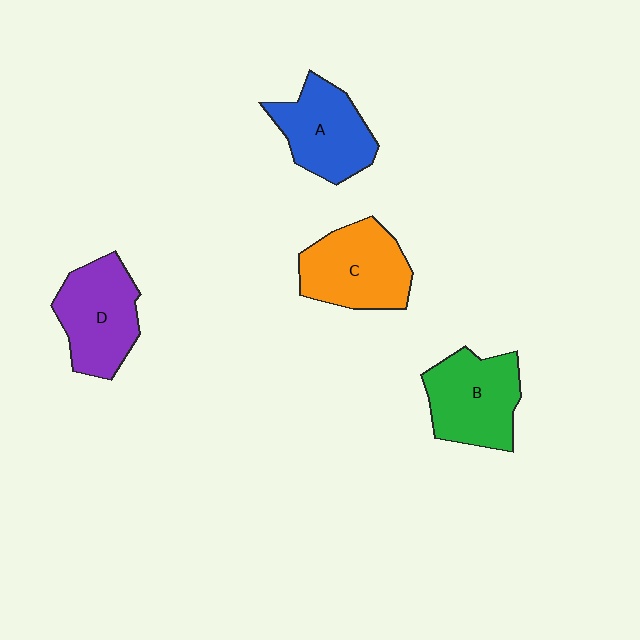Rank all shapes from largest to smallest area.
From largest to smallest: C (orange), B (green), D (purple), A (blue).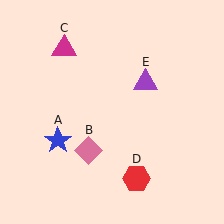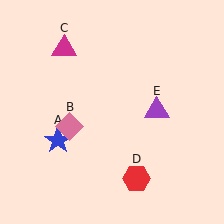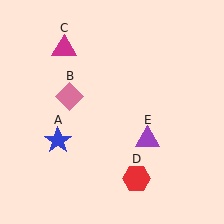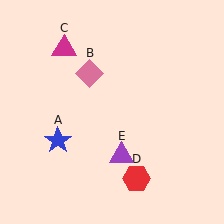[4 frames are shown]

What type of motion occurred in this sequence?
The pink diamond (object B), purple triangle (object E) rotated clockwise around the center of the scene.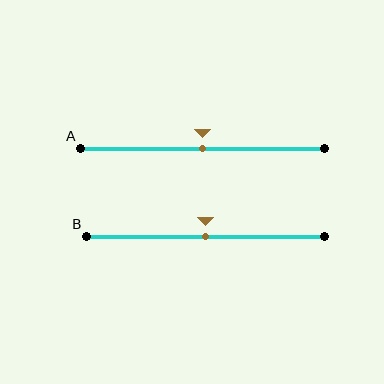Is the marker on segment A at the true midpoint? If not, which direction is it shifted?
Yes, the marker on segment A is at the true midpoint.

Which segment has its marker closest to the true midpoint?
Segment A has its marker closest to the true midpoint.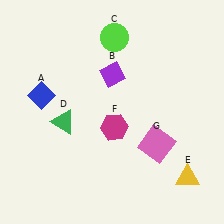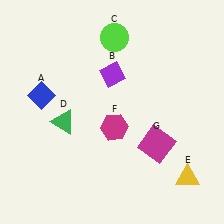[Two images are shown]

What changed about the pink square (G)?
In Image 1, G is pink. In Image 2, it changed to magenta.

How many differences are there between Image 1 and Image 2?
There is 1 difference between the two images.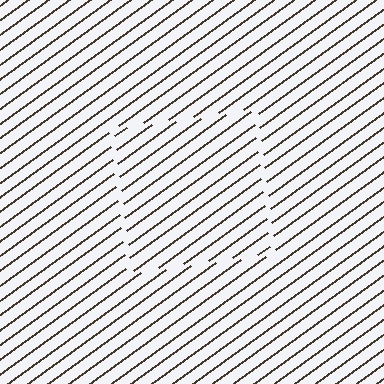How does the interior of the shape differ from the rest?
The interior of the shape contains the same grating, shifted by half a period — the contour is defined by the phase discontinuity where line-ends from the inner and outer gratings abut.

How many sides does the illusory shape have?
4 sides — the line-ends trace a square.